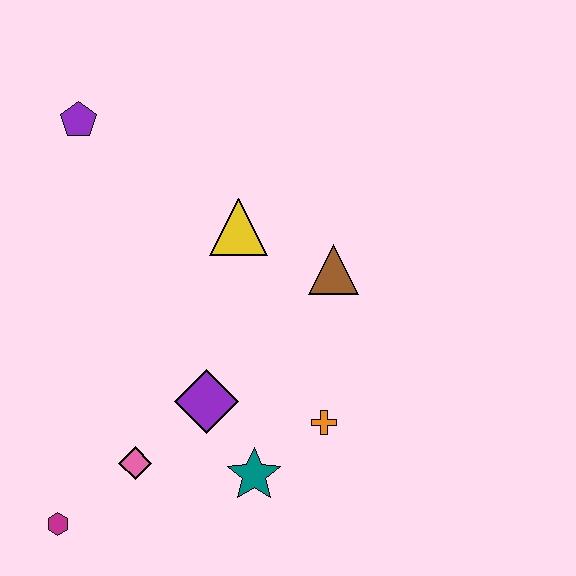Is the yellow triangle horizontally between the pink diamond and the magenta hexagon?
No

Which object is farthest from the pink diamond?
The purple pentagon is farthest from the pink diamond.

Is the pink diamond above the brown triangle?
No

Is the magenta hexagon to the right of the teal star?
No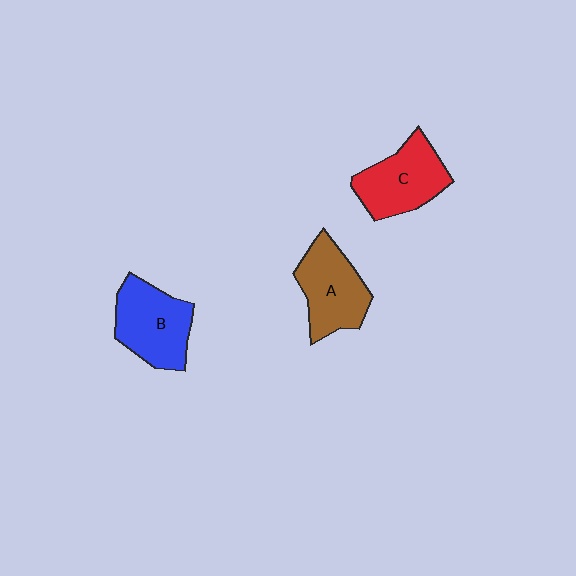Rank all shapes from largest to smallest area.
From largest to smallest: B (blue), C (red), A (brown).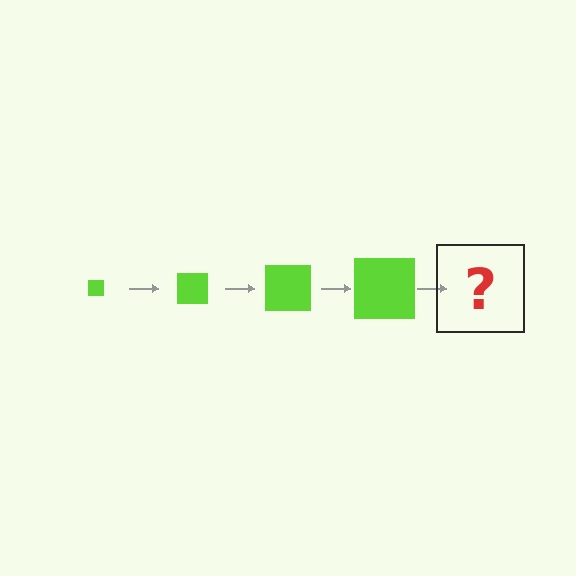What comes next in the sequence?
The next element should be a lime square, larger than the previous one.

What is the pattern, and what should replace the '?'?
The pattern is that the square gets progressively larger each step. The '?' should be a lime square, larger than the previous one.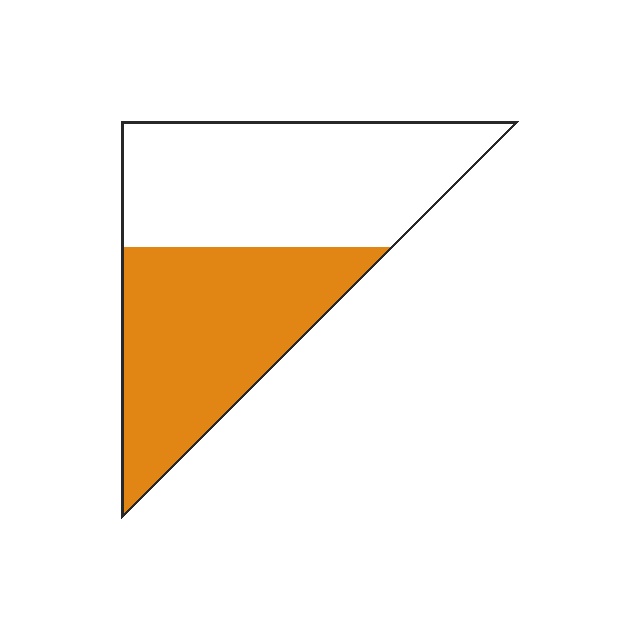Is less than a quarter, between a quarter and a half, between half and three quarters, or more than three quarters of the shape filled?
Between a quarter and a half.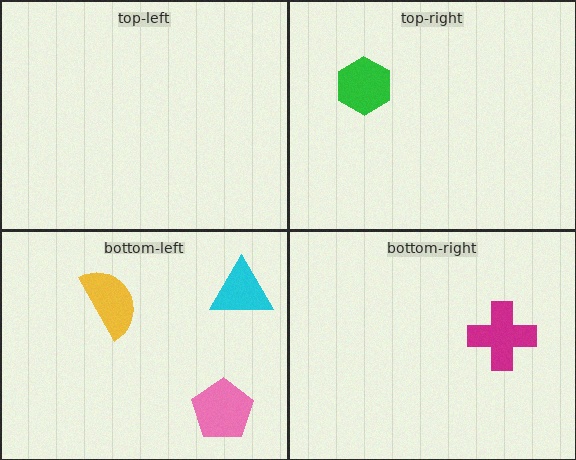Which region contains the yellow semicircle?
The bottom-left region.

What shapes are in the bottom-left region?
The cyan triangle, the pink pentagon, the yellow semicircle.